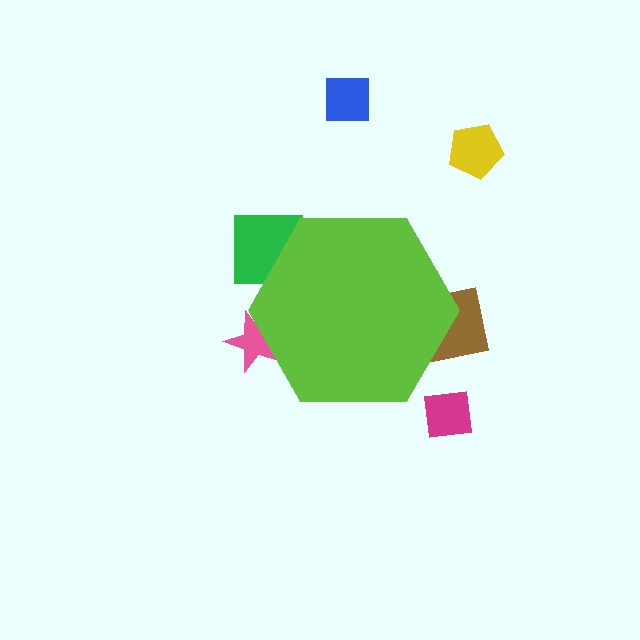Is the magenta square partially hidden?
No, the magenta square is fully visible.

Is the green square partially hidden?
Yes, the green square is partially hidden behind the lime hexagon.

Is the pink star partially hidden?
Yes, the pink star is partially hidden behind the lime hexagon.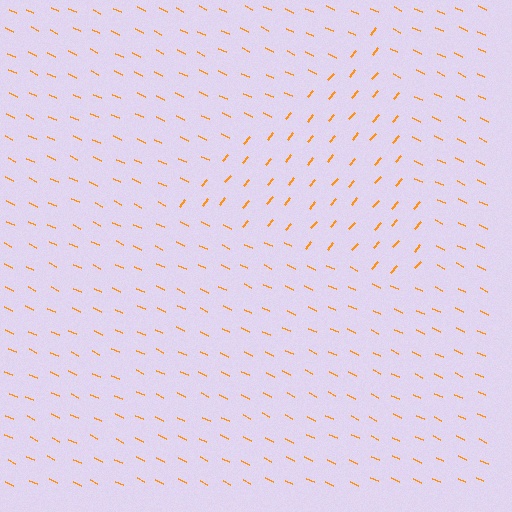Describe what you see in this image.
The image is filled with small orange line segments. A triangle region in the image has lines oriented differently from the surrounding lines, creating a visible texture boundary.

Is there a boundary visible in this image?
Yes, there is a texture boundary formed by a change in line orientation.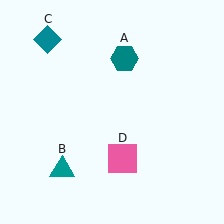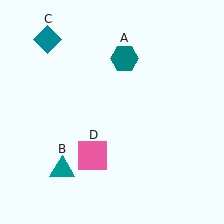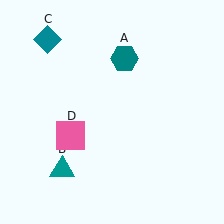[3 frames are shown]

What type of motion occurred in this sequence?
The pink square (object D) rotated clockwise around the center of the scene.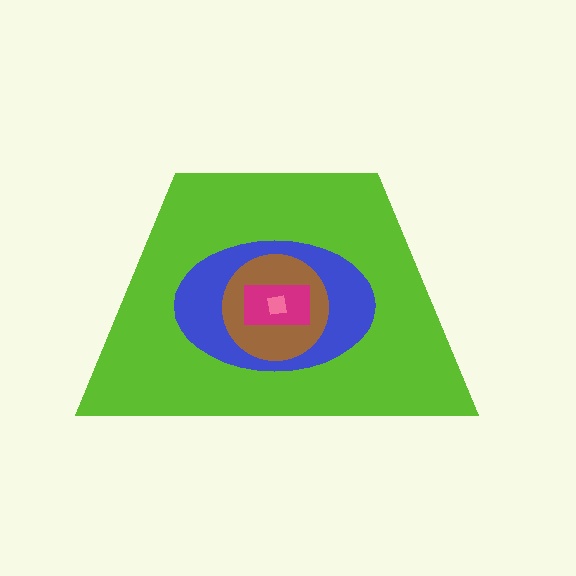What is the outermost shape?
The lime trapezoid.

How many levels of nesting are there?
5.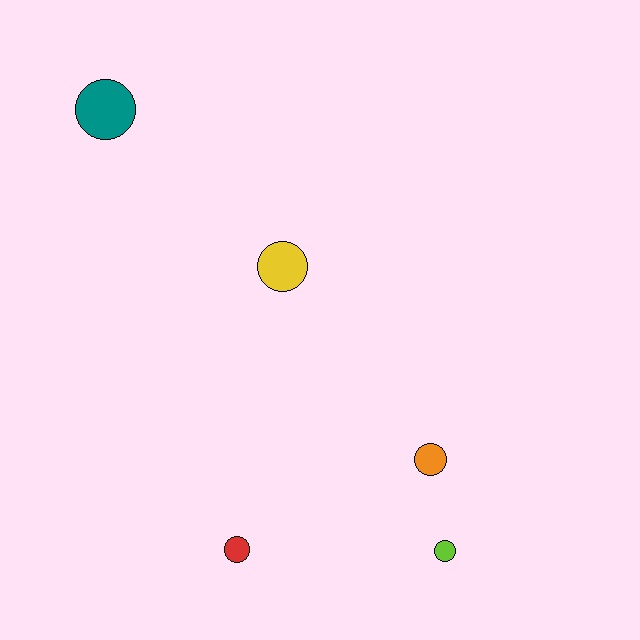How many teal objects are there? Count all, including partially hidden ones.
There is 1 teal object.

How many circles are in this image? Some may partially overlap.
There are 5 circles.